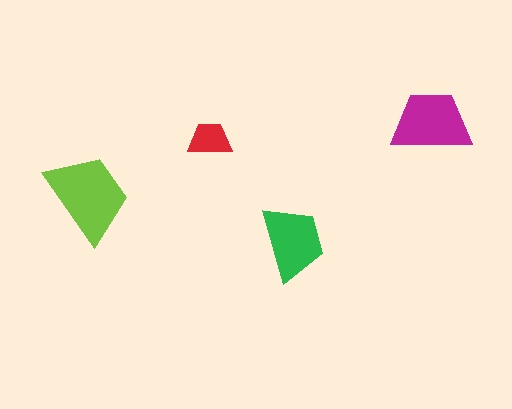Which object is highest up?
The magenta trapezoid is topmost.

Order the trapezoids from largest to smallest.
the lime one, the magenta one, the green one, the red one.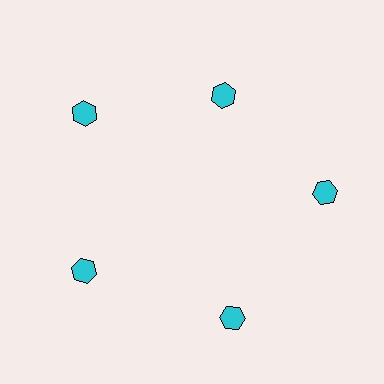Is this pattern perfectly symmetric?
No. The 5 cyan hexagons are arranged in a ring, but one element near the 1 o'clock position is pulled inward toward the center, breaking the 5-fold rotational symmetry.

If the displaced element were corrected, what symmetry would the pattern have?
It would have 5-fold rotational symmetry — the pattern would map onto itself every 72 degrees.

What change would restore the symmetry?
The symmetry would be restored by moving it outward, back onto the ring so that all 5 hexagons sit at equal angles and equal distance from the center.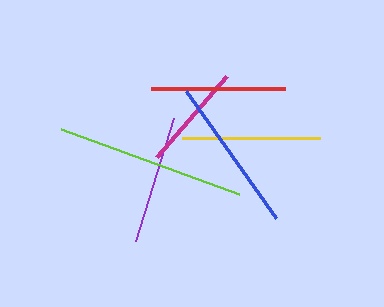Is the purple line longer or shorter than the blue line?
The blue line is longer than the purple line.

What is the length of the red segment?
The red segment is approximately 134 pixels long.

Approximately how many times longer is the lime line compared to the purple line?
The lime line is approximately 1.5 times the length of the purple line.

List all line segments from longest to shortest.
From longest to shortest: lime, blue, yellow, red, purple, magenta.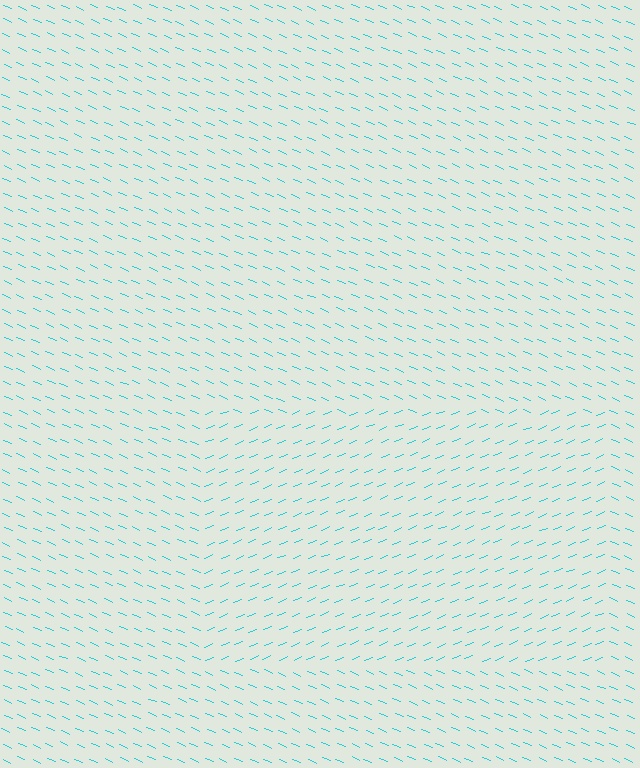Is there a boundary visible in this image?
Yes, there is a texture boundary formed by a change in line orientation.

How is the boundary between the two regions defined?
The boundary is defined purely by a change in line orientation (approximately 45 degrees difference). All lines are the same color and thickness.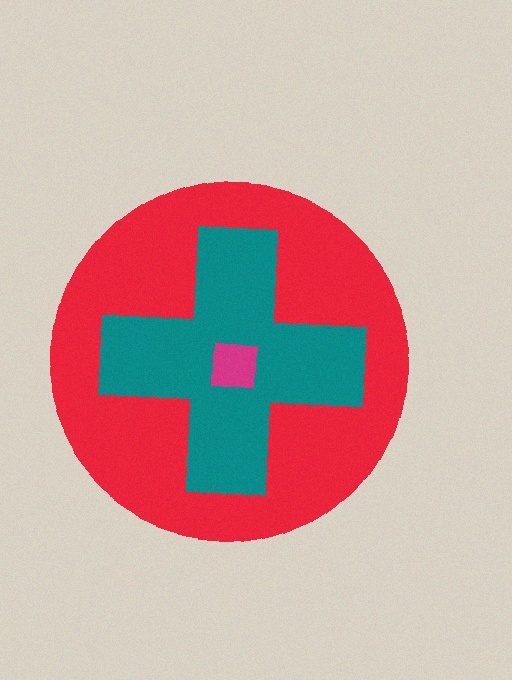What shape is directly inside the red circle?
The teal cross.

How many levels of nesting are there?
3.